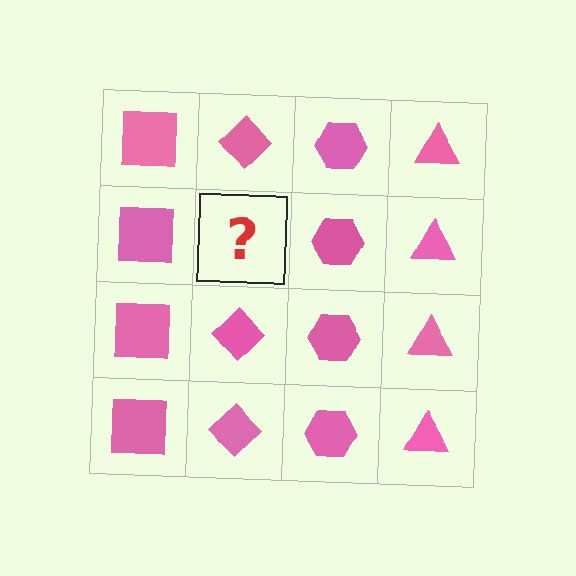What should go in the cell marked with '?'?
The missing cell should contain a pink diamond.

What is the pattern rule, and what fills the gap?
The rule is that each column has a consistent shape. The gap should be filled with a pink diamond.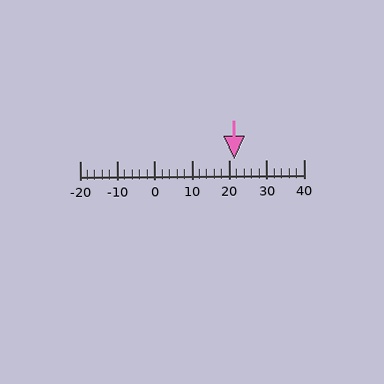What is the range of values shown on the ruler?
The ruler shows values from -20 to 40.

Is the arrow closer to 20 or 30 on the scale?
The arrow is closer to 20.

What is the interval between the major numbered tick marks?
The major tick marks are spaced 10 units apart.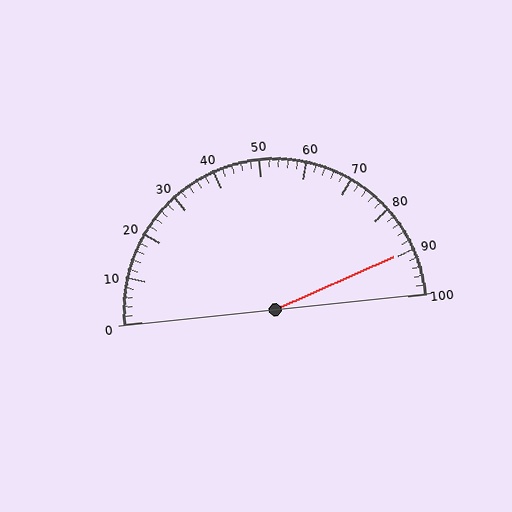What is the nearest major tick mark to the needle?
The nearest major tick mark is 90.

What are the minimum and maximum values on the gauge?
The gauge ranges from 0 to 100.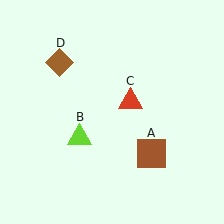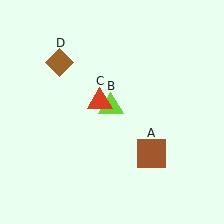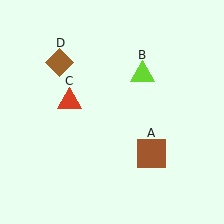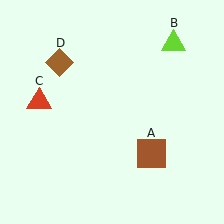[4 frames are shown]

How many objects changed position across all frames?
2 objects changed position: lime triangle (object B), red triangle (object C).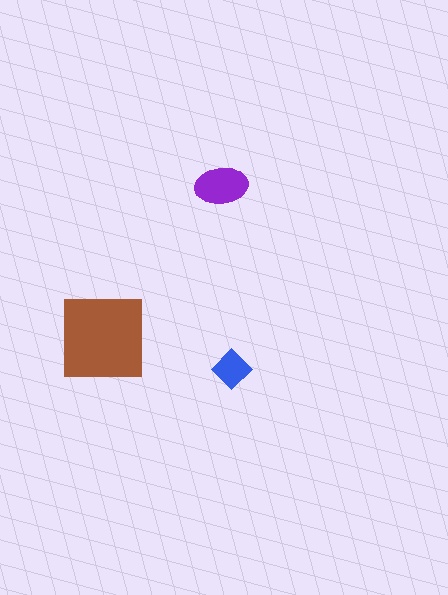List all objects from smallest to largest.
The blue diamond, the purple ellipse, the brown square.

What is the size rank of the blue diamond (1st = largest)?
3rd.